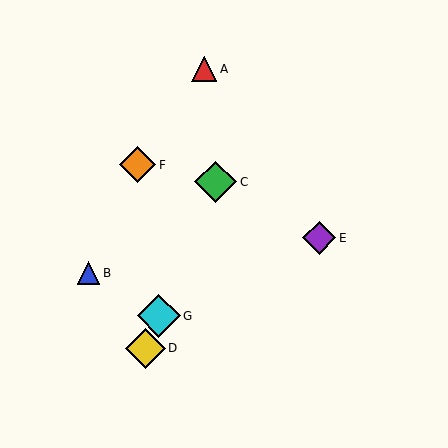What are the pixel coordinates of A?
Object A is at (204, 69).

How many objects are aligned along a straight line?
3 objects (C, D, G) are aligned along a straight line.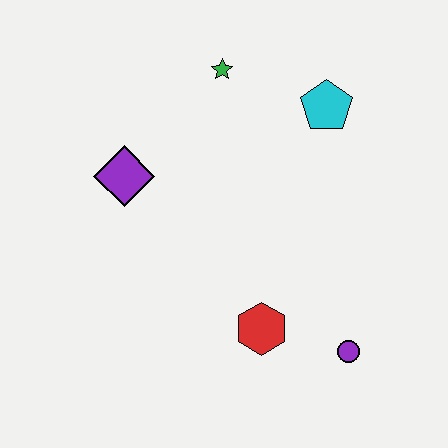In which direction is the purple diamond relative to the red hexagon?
The purple diamond is above the red hexagon.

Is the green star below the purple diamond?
No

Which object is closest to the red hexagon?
The purple circle is closest to the red hexagon.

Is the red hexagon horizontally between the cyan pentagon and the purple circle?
No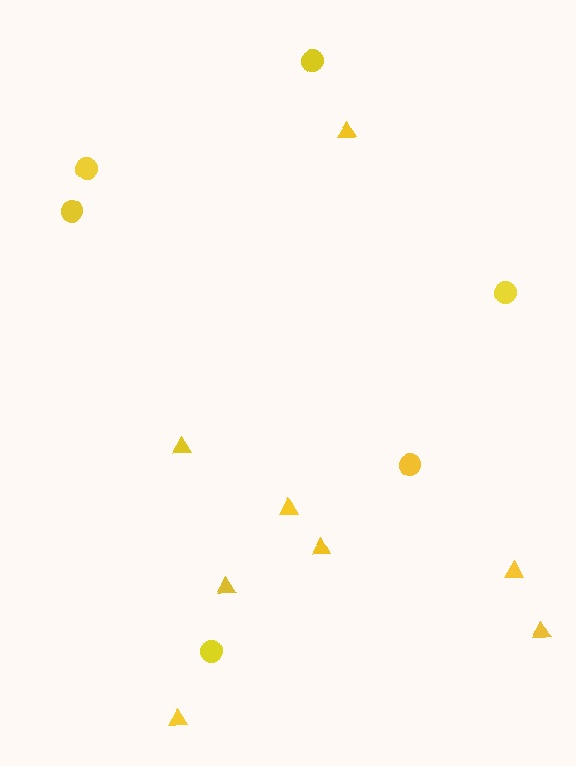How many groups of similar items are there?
There are 2 groups: one group of triangles (8) and one group of circles (6).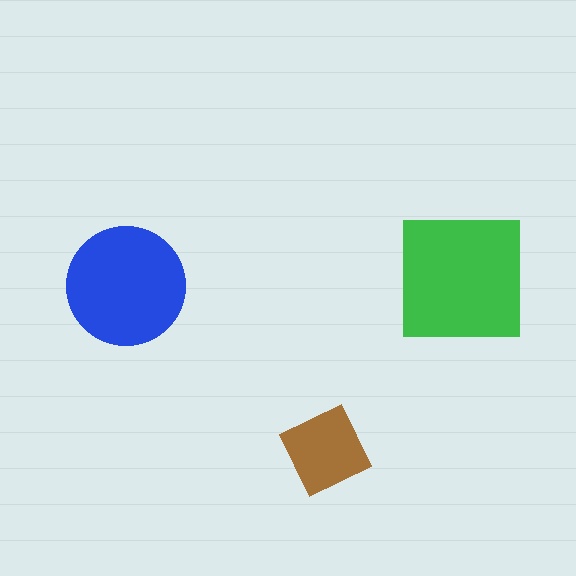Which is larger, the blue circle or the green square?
The green square.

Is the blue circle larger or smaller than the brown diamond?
Larger.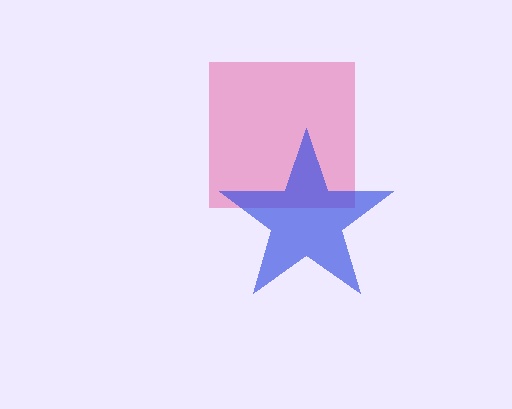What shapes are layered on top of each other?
The layered shapes are: a pink square, a blue star.